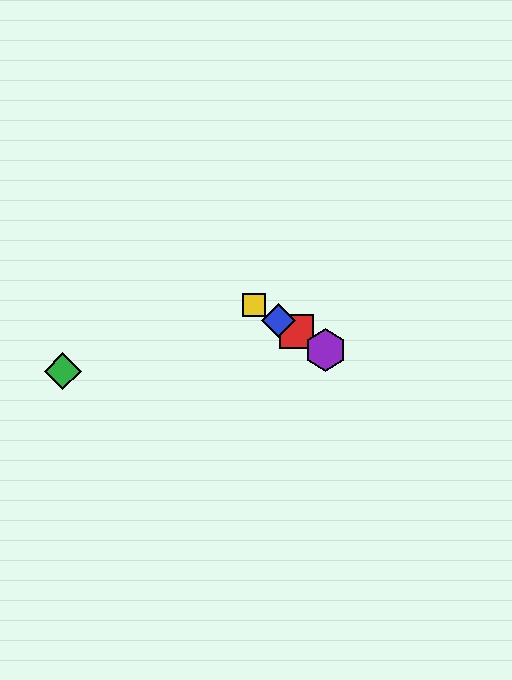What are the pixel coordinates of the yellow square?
The yellow square is at (254, 305).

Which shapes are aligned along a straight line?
The red square, the blue diamond, the yellow square, the purple hexagon are aligned along a straight line.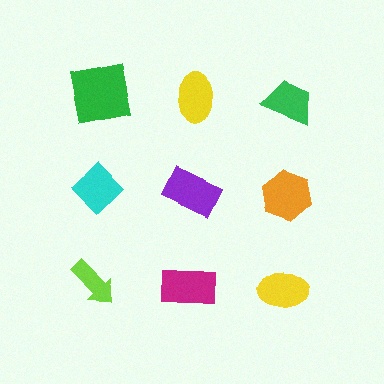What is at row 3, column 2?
A magenta rectangle.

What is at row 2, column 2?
A purple rectangle.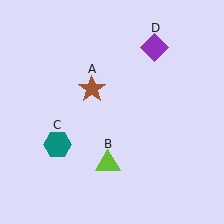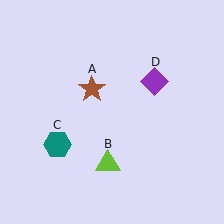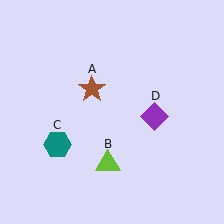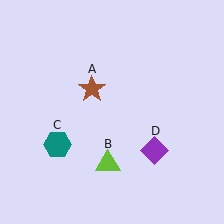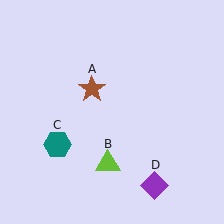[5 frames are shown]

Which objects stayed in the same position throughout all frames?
Brown star (object A) and lime triangle (object B) and teal hexagon (object C) remained stationary.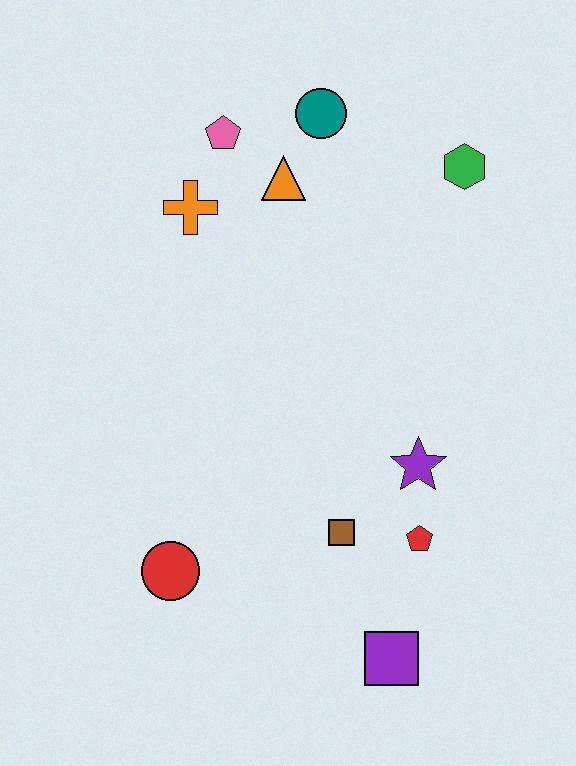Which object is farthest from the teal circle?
The purple square is farthest from the teal circle.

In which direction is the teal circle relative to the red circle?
The teal circle is above the red circle.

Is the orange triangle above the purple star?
Yes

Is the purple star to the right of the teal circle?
Yes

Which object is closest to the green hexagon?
The teal circle is closest to the green hexagon.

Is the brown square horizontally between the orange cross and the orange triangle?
No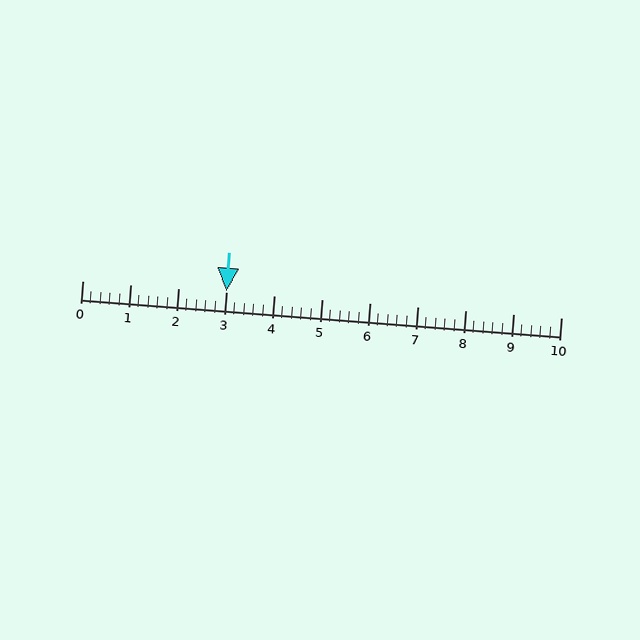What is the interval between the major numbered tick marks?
The major tick marks are spaced 1 units apart.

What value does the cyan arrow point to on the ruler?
The cyan arrow points to approximately 3.0.